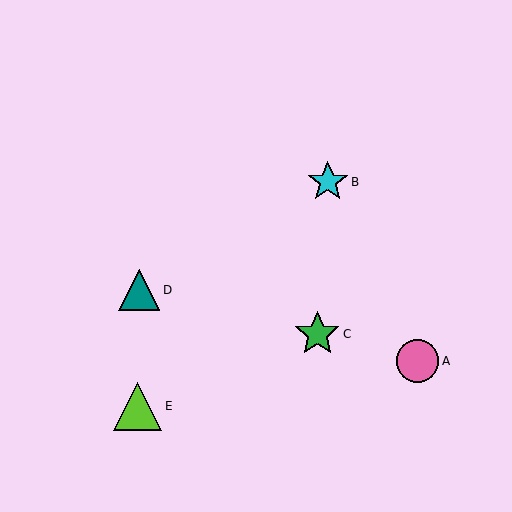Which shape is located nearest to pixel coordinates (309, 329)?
The green star (labeled C) at (317, 334) is nearest to that location.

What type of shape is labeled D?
Shape D is a teal triangle.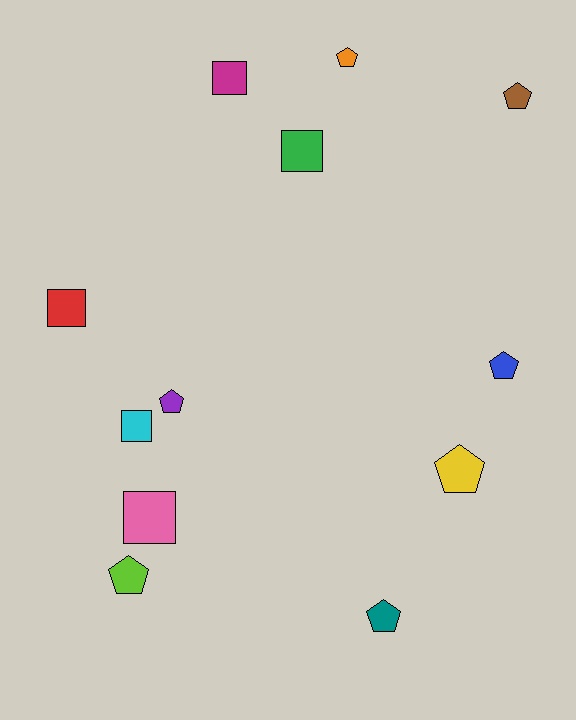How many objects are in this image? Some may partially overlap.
There are 12 objects.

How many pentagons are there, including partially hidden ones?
There are 7 pentagons.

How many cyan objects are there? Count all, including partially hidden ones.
There is 1 cyan object.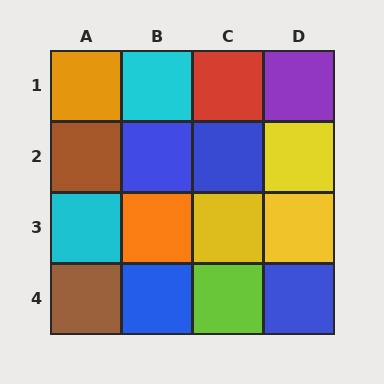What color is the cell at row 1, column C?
Red.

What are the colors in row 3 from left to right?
Cyan, orange, yellow, yellow.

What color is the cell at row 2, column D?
Yellow.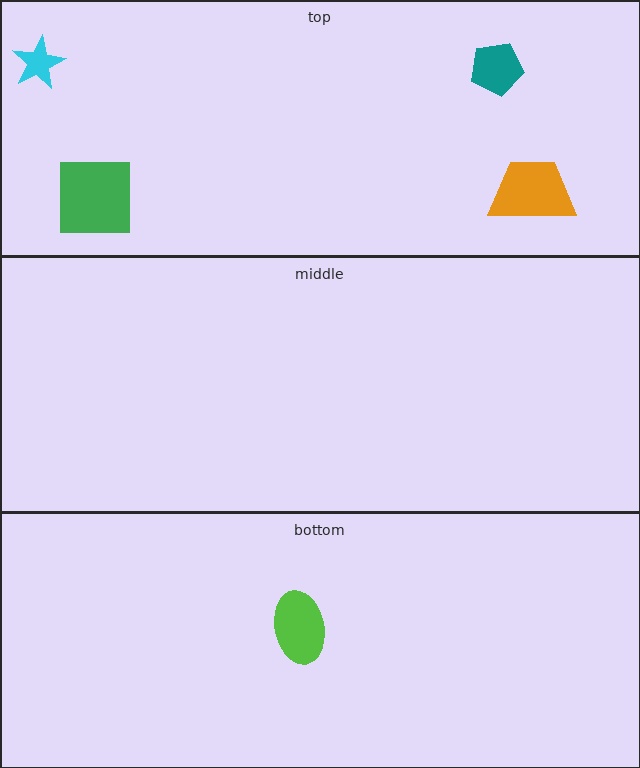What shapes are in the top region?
The green square, the teal pentagon, the cyan star, the orange trapezoid.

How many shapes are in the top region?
4.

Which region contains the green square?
The top region.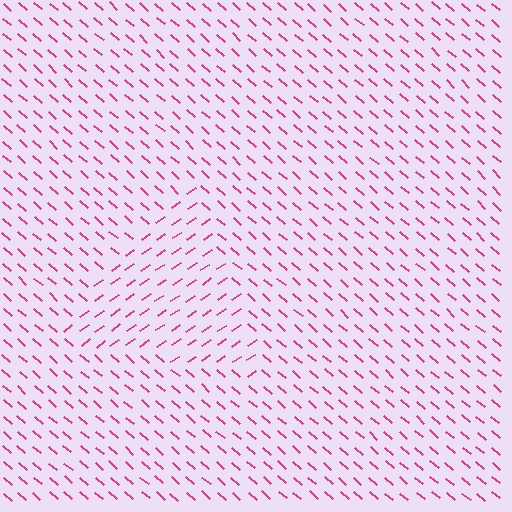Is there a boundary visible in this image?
Yes, there is a texture boundary formed by a change in line orientation.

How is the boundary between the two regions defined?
The boundary is defined purely by a change in line orientation (approximately 76 degrees difference). All lines are the same color and thickness.